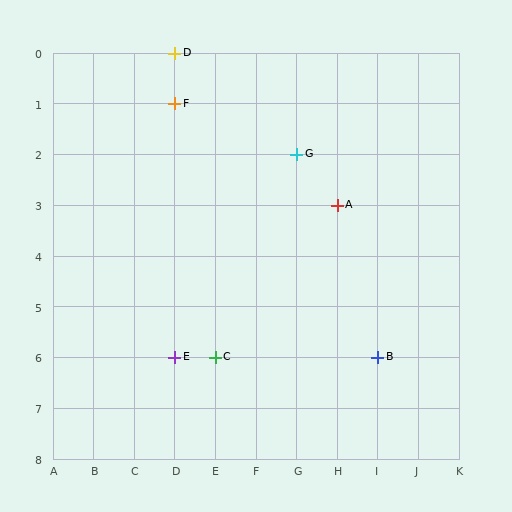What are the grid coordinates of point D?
Point D is at grid coordinates (D, 0).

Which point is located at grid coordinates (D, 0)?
Point D is at (D, 0).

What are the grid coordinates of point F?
Point F is at grid coordinates (D, 1).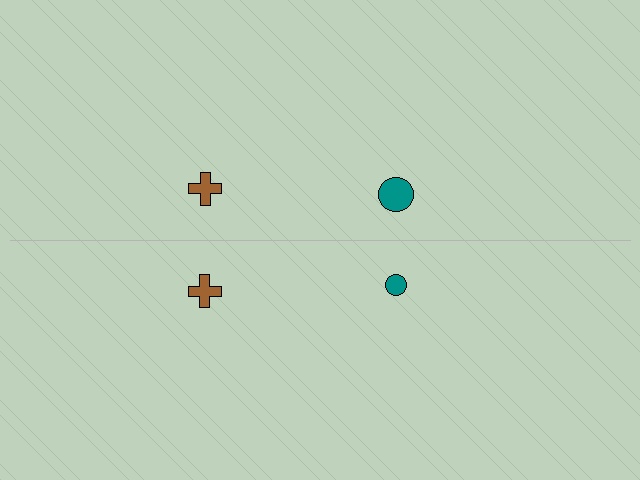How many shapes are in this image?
There are 4 shapes in this image.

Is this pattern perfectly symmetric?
No, the pattern is not perfectly symmetric. The teal circle on the bottom side has a different size than its mirror counterpart.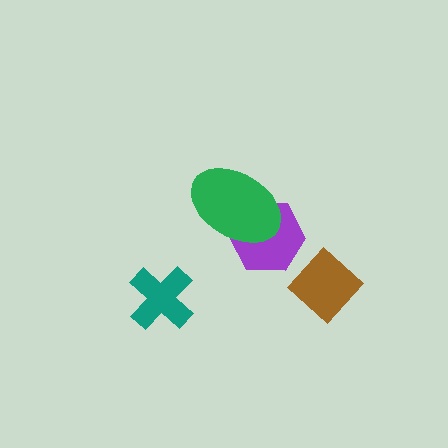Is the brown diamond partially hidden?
No, no other shape covers it.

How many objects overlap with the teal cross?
0 objects overlap with the teal cross.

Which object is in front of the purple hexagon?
The green ellipse is in front of the purple hexagon.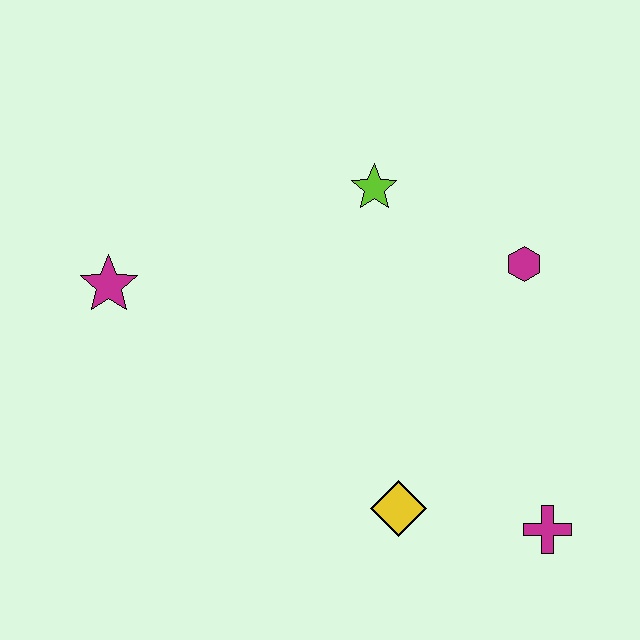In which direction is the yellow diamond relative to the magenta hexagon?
The yellow diamond is below the magenta hexagon.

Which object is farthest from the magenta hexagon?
The magenta star is farthest from the magenta hexagon.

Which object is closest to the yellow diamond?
The magenta cross is closest to the yellow diamond.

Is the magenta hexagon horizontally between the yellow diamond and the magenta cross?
Yes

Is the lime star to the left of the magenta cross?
Yes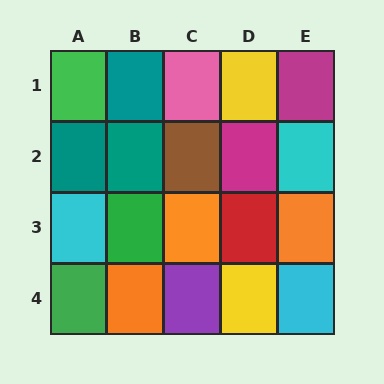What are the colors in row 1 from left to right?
Green, teal, pink, yellow, magenta.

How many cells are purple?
1 cell is purple.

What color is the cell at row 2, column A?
Teal.